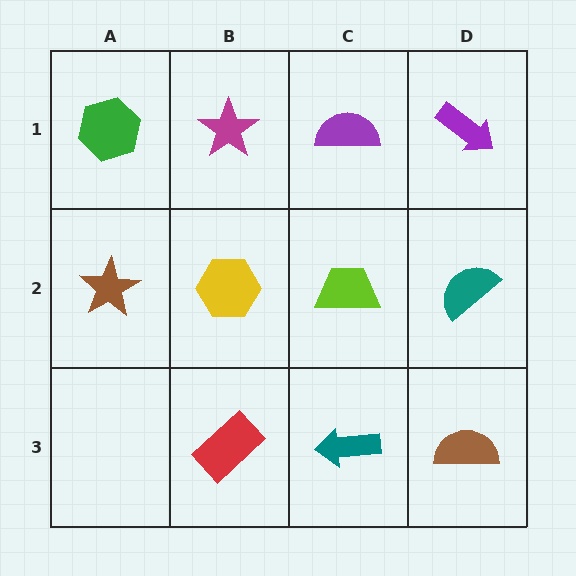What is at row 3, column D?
A brown semicircle.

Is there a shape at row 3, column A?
No, that cell is empty.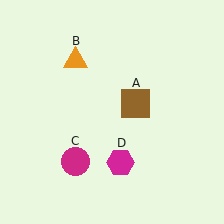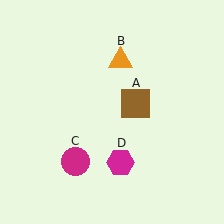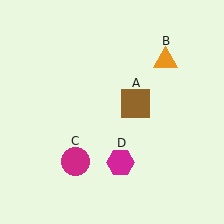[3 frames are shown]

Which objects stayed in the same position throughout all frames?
Brown square (object A) and magenta circle (object C) and magenta hexagon (object D) remained stationary.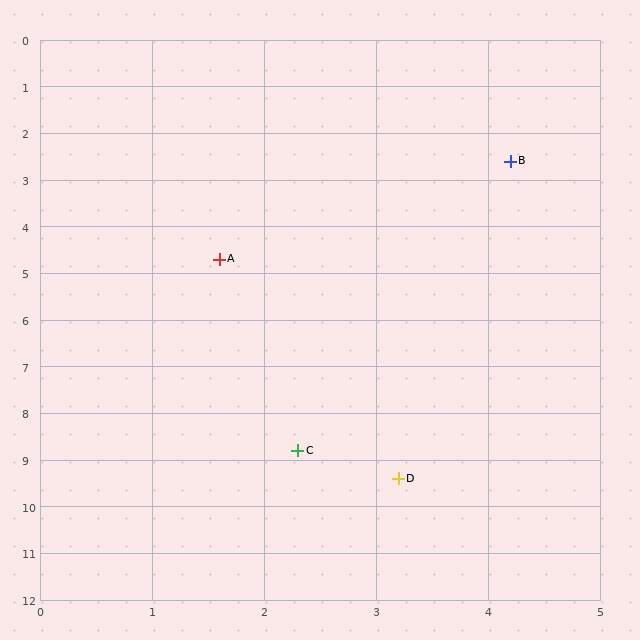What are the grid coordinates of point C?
Point C is at approximately (2.3, 8.8).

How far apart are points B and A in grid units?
Points B and A are about 3.3 grid units apart.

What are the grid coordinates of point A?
Point A is at approximately (1.6, 4.7).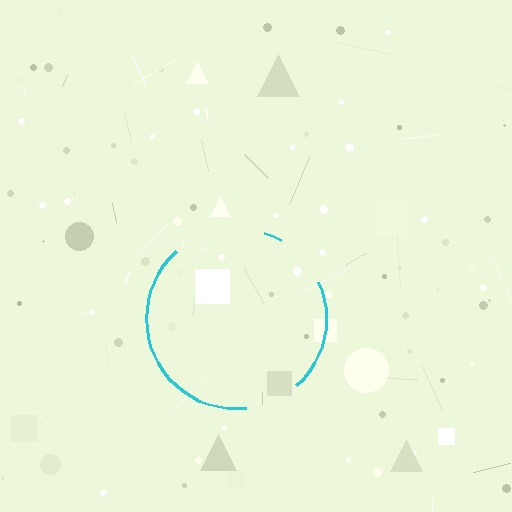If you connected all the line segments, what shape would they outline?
They would outline a circle.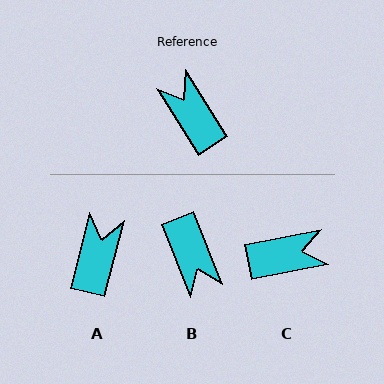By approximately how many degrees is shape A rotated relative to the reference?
Approximately 47 degrees clockwise.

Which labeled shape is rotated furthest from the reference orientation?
B, about 169 degrees away.